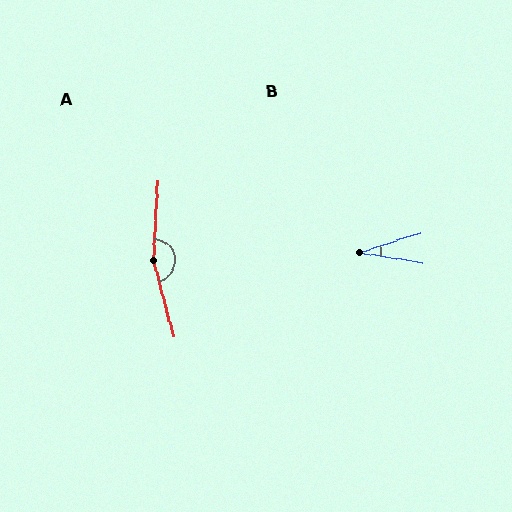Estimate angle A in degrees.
Approximately 161 degrees.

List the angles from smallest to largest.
B (27°), A (161°).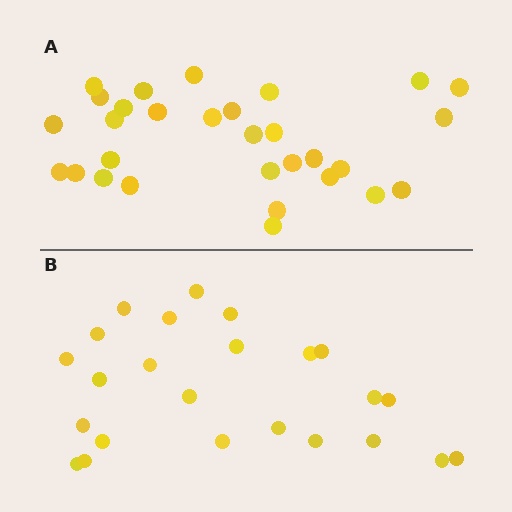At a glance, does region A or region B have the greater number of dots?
Region A (the top region) has more dots.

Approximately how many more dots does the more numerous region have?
Region A has about 6 more dots than region B.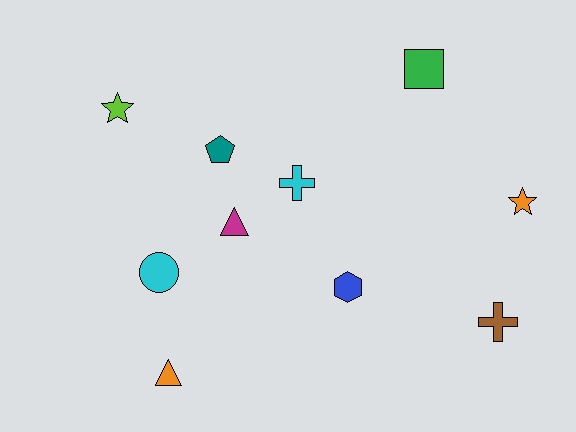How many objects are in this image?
There are 10 objects.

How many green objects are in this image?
There is 1 green object.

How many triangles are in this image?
There are 2 triangles.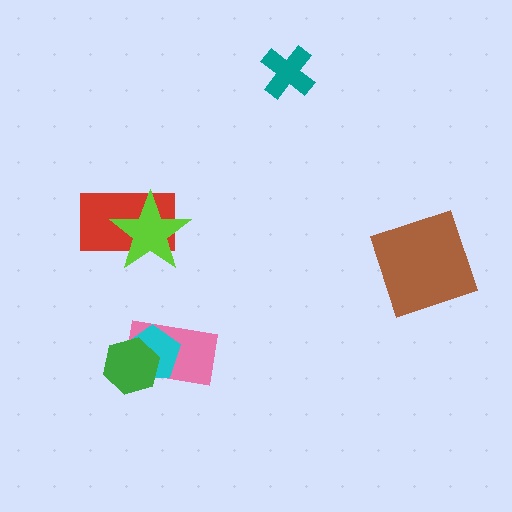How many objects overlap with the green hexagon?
2 objects overlap with the green hexagon.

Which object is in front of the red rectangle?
The lime star is in front of the red rectangle.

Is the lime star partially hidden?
No, no other shape covers it.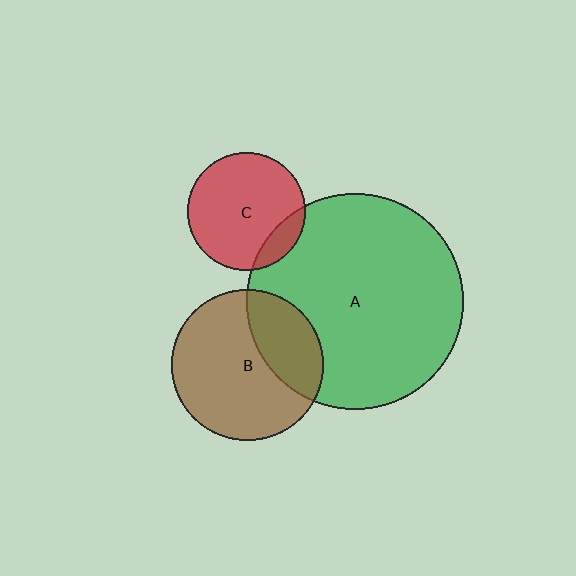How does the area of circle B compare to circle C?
Approximately 1.6 times.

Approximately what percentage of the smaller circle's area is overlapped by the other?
Approximately 15%.